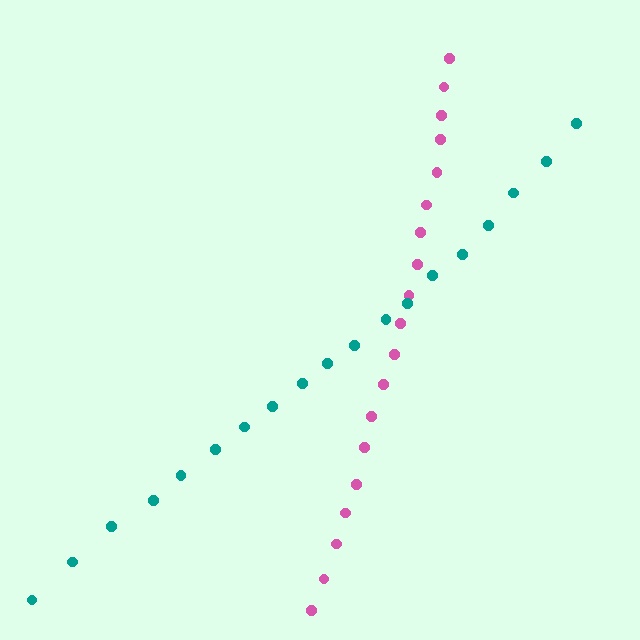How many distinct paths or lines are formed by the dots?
There are 2 distinct paths.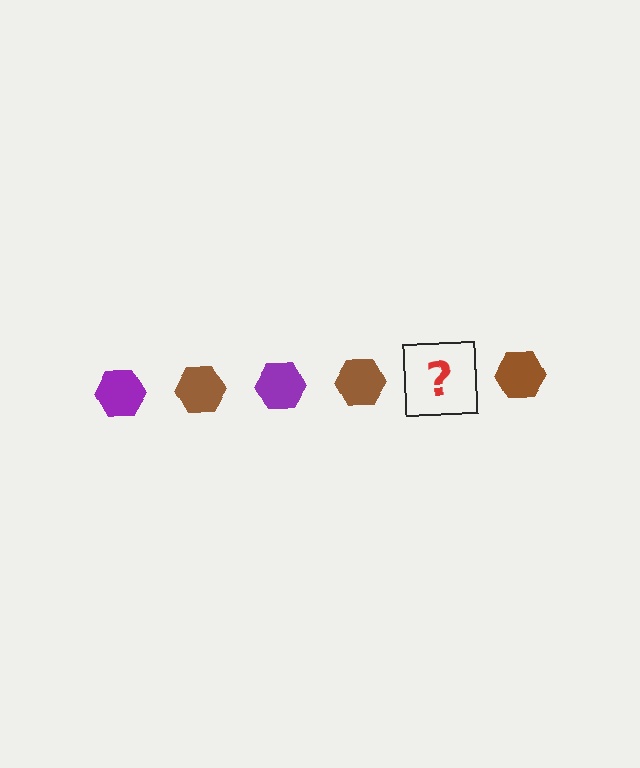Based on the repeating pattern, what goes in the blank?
The blank should be a purple hexagon.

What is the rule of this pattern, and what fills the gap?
The rule is that the pattern cycles through purple, brown hexagons. The gap should be filled with a purple hexagon.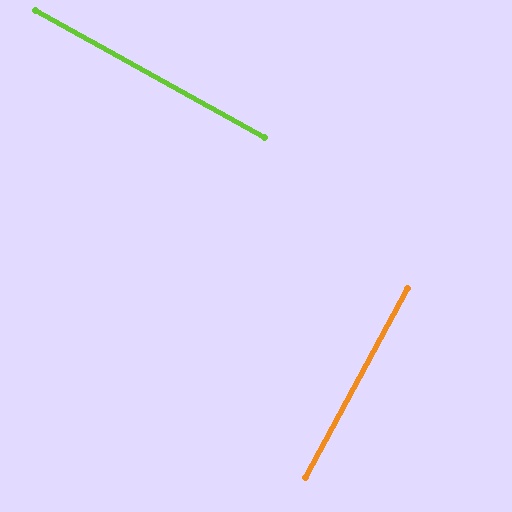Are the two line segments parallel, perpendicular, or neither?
Perpendicular — they meet at approximately 89°.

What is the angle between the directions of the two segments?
Approximately 89 degrees.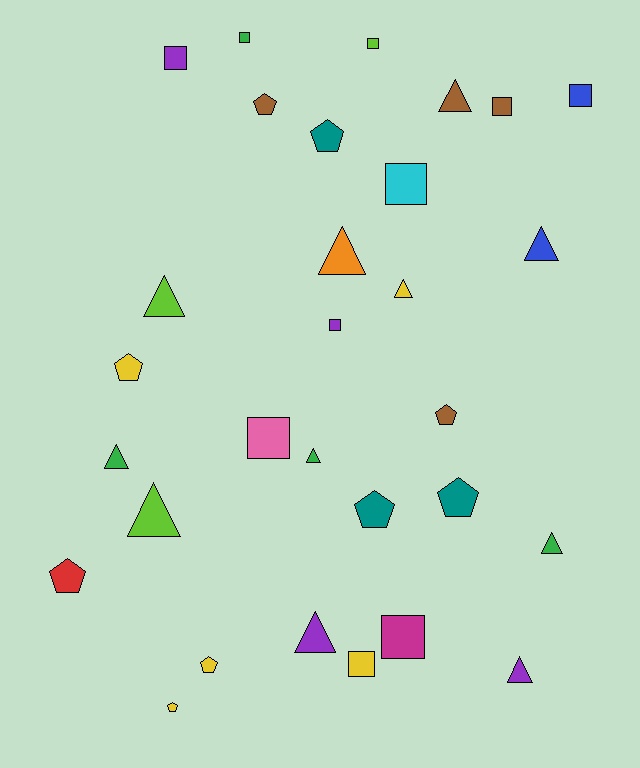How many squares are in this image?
There are 10 squares.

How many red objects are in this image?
There is 1 red object.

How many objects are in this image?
There are 30 objects.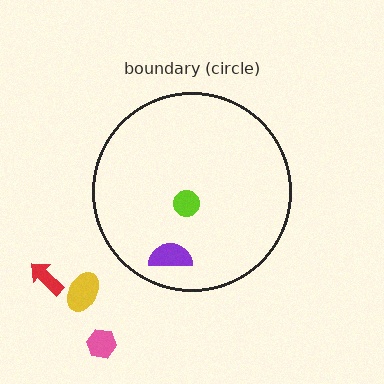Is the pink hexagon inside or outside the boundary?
Outside.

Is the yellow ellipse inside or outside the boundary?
Outside.